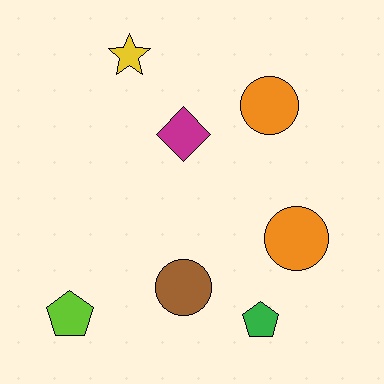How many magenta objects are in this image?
There is 1 magenta object.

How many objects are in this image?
There are 7 objects.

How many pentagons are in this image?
There are 2 pentagons.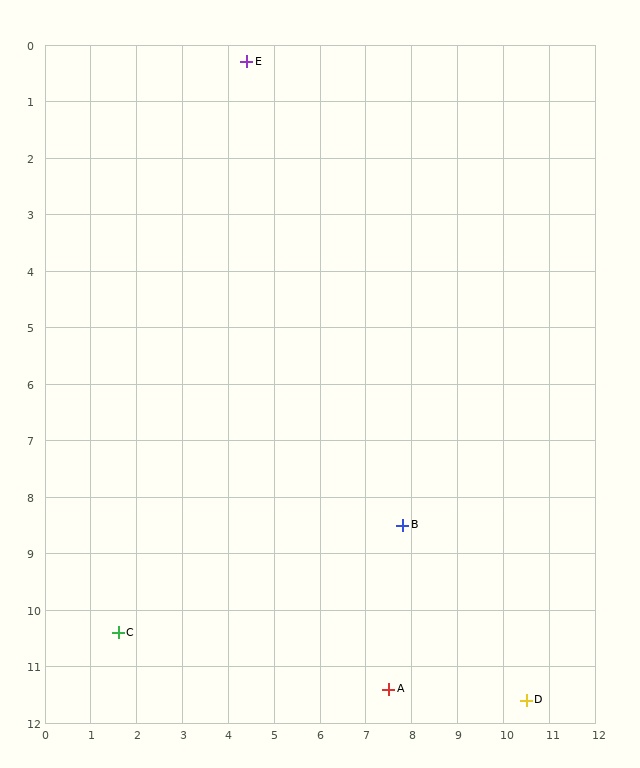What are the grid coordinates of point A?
Point A is at approximately (7.5, 11.4).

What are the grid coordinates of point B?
Point B is at approximately (7.8, 8.5).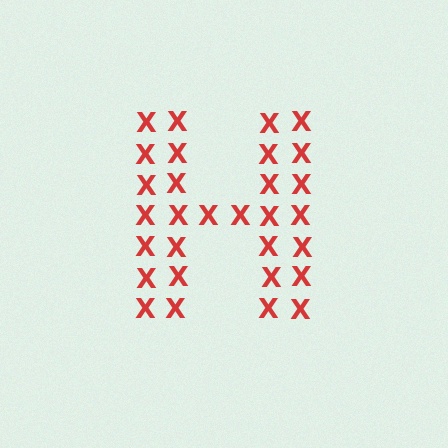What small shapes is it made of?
It is made of small letter X's.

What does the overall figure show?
The overall figure shows the letter H.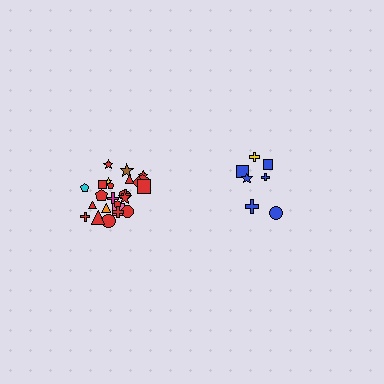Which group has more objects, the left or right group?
The left group.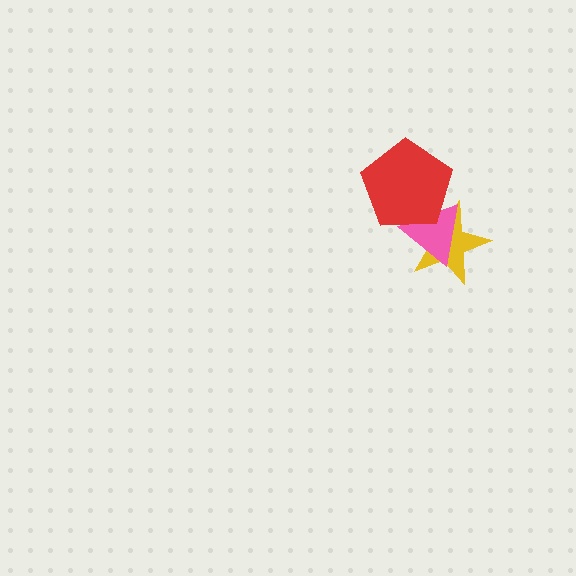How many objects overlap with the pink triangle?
2 objects overlap with the pink triangle.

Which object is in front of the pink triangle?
The red pentagon is in front of the pink triangle.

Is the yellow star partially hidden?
Yes, it is partially covered by another shape.